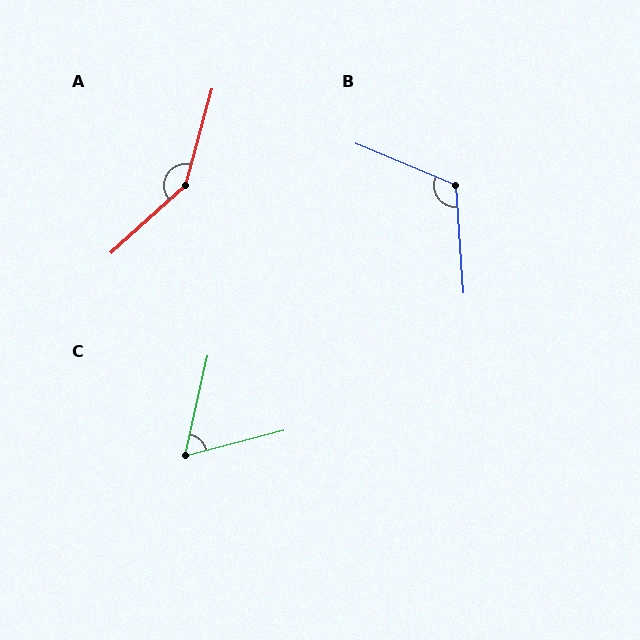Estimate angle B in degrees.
Approximately 117 degrees.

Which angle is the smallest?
C, at approximately 63 degrees.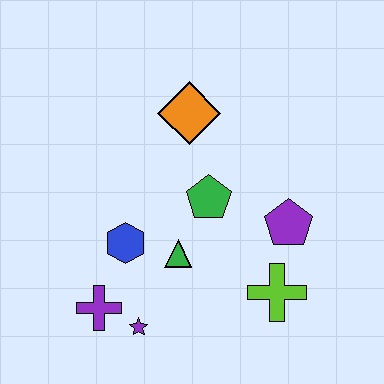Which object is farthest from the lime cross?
The orange diamond is farthest from the lime cross.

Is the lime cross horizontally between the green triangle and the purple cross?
No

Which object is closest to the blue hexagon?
The green triangle is closest to the blue hexagon.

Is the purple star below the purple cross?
Yes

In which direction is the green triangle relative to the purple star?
The green triangle is above the purple star.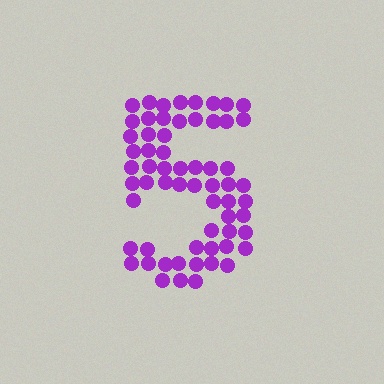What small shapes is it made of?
It is made of small circles.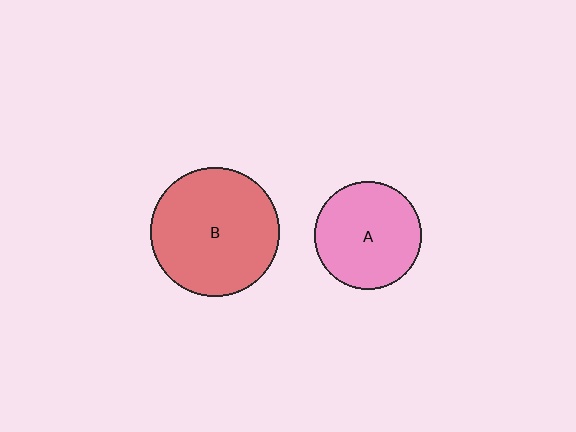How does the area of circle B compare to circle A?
Approximately 1.4 times.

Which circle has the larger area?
Circle B (red).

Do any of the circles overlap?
No, none of the circles overlap.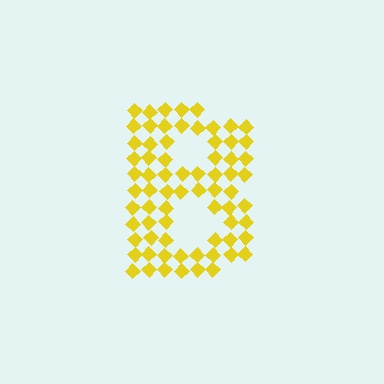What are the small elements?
The small elements are diamonds.